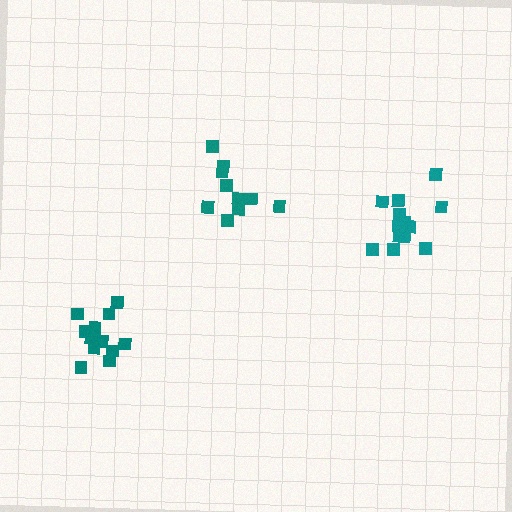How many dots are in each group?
Group 1: 10 dots, Group 2: 13 dots, Group 3: 12 dots (35 total).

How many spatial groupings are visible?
There are 3 spatial groupings.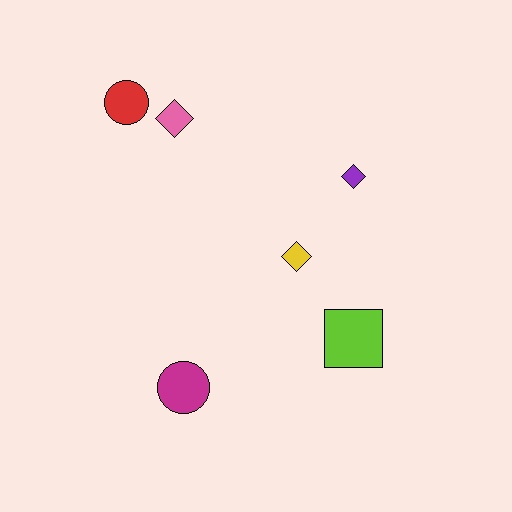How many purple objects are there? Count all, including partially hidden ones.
There is 1 purple object.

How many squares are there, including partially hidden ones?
There is 1 square.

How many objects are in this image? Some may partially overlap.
There are 6 objects.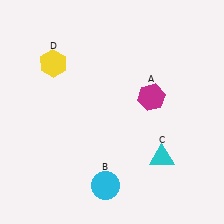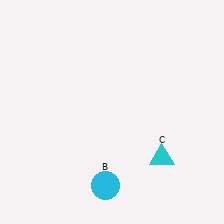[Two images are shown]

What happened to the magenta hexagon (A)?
The magenta hexagon (A) was removed in Image 2. It was in the top-right area of Image 1.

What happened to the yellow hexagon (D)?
The yellow hexagon (D) was removed in Image 2. It was in the top-left area of Image 1.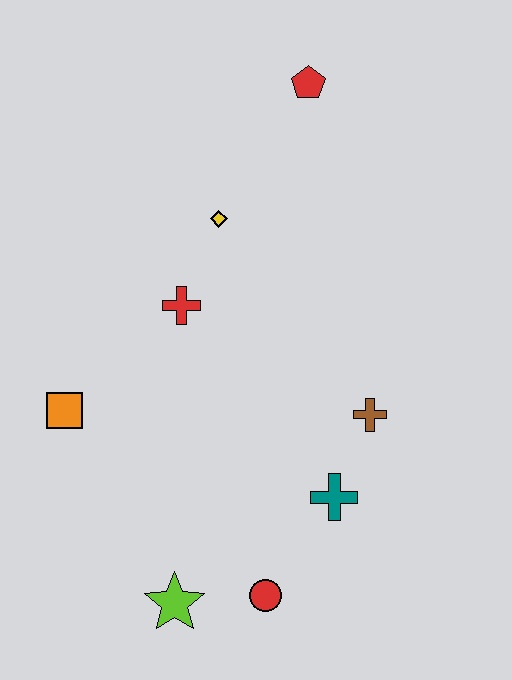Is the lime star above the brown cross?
No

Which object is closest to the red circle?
The lime star is closest to the red circle.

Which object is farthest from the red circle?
The red pentagon is farthest from the red circle.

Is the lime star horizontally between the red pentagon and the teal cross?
No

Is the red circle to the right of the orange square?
Yes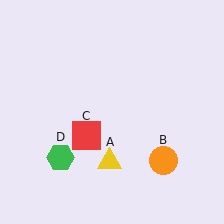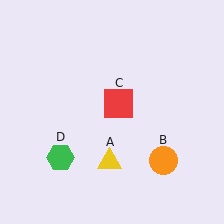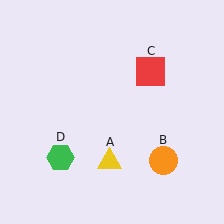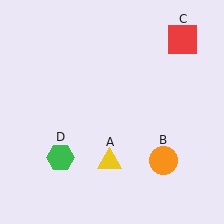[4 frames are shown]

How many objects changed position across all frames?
1 object changed position: red square (object C).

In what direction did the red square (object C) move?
The red square (object C) moved up and to the right.